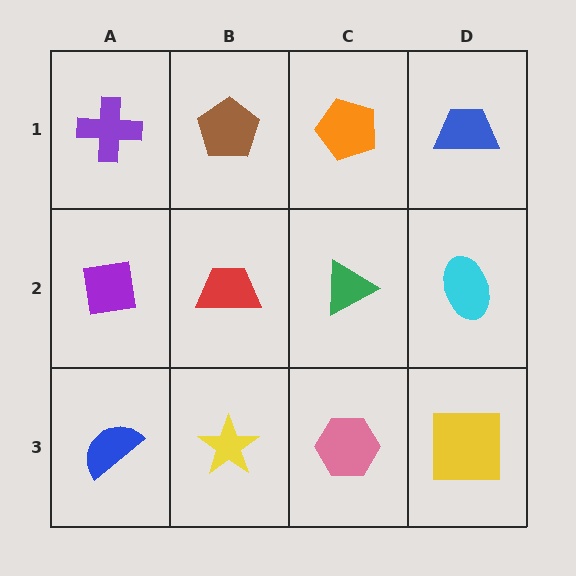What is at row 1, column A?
A purple cross.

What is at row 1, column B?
A brown pentagon.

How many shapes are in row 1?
4 shapes.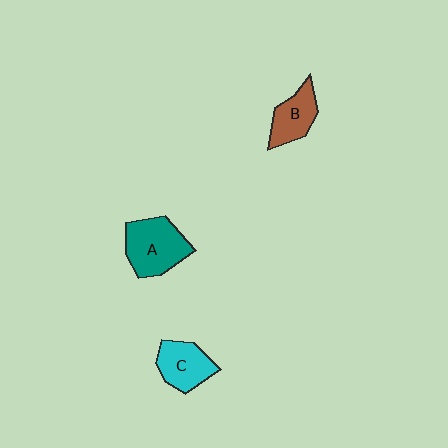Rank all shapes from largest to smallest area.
From largest to smallest: A (teal), C (cyan), B (brown).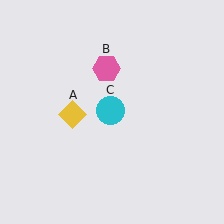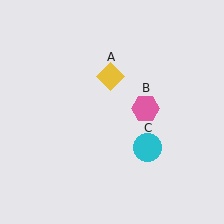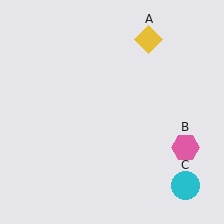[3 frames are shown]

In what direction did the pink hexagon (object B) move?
The pink hexagon (object B) moved down and to the right.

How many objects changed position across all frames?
3 objects changed position: yellow diamond (object A), pink hexagon (object B), cyan circle (object C).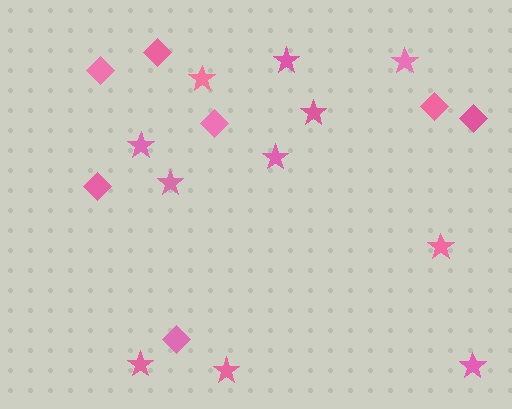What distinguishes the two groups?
There are 2 groups: one group of stars (11) and one group of diamonds (7).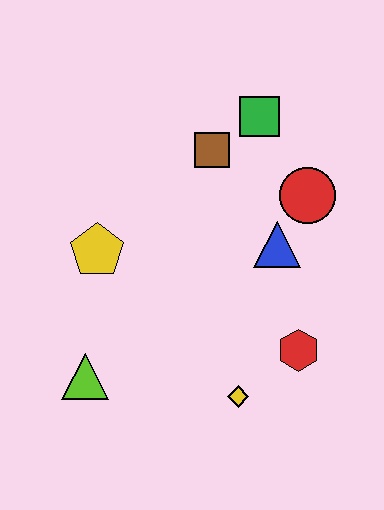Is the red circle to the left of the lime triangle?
No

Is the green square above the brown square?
Yes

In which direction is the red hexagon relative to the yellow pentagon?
The red hexagon is to the right of the yellow pentagon.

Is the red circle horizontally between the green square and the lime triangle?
No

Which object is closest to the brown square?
The green square is closest to the brown square.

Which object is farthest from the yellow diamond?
The green square is farthest from the yellow diamond.